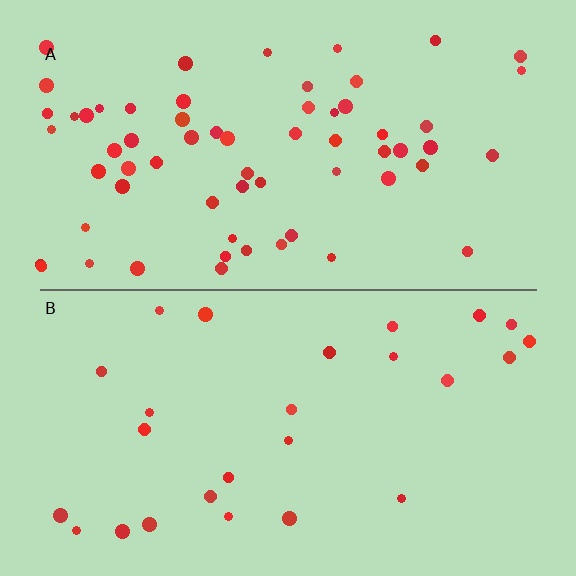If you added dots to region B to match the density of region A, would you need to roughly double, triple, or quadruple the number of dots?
Approximately double.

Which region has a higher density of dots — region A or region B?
A (the top).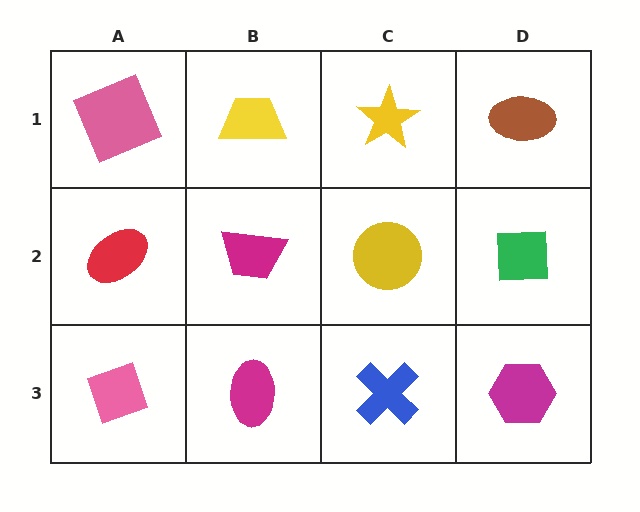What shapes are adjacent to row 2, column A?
A pink square (row 1, column A), a pink diamond (row 3, column A), a magenta trapezoid (row 2, column B).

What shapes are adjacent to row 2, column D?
A brown ellipse (row 1, column D), a magenta hexagon (row 3, column D), a yellow circle (row 2, column C).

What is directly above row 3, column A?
A red ellipse.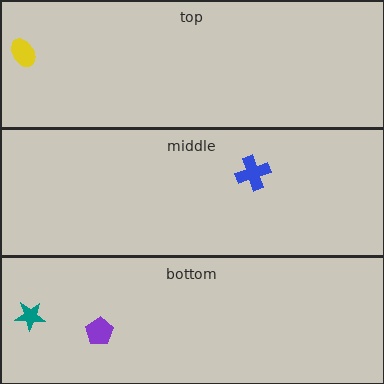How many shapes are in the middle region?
1.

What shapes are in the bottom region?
The purple pentagon, the teal star.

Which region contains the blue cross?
The middle region.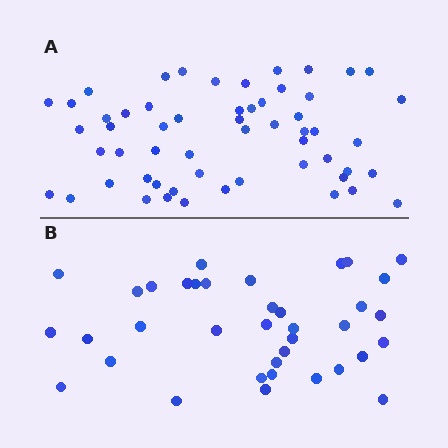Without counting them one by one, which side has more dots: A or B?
Region A (the top region) has more dots.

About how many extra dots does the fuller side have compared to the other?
Region A has approximately 20 more dots than region B.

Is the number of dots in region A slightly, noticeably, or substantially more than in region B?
Region A has substantially more. The ratio is roughly 1.5 to 1.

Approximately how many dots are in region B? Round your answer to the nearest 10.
About 40 dots. (The exact count is 37, which rounds to 40.)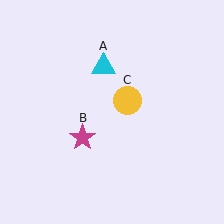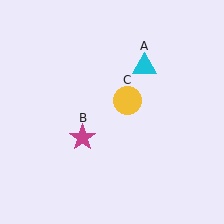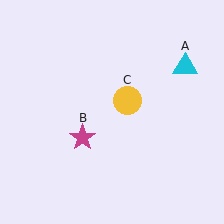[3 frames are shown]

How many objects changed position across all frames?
1 object changed position: cyan triangle (object A).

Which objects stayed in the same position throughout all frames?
Magenta star (object B) and yellow circle (object C) remained stationary.